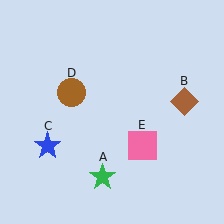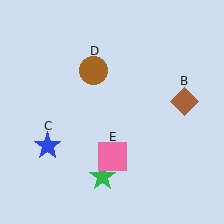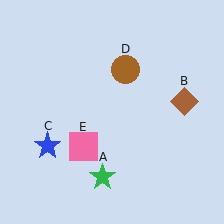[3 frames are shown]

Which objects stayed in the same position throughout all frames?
Green star (object A) and brown diamond (object B) and blue star (object C) remained stationary.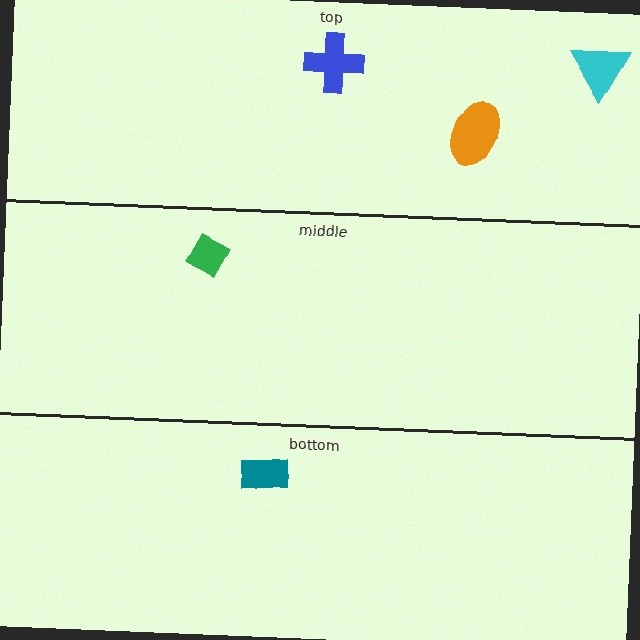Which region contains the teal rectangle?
The bottom region.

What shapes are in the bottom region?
The teal rectangle.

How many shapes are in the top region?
3.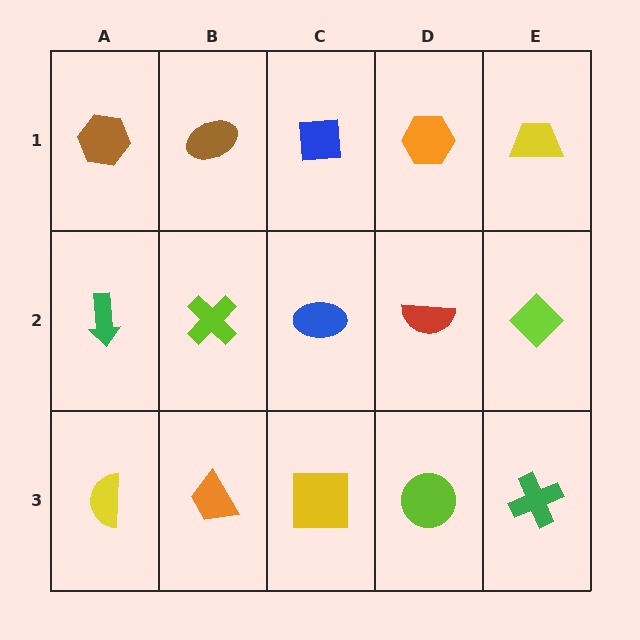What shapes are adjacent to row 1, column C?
A blue ellipse (row 2, column C), a brown ellipse (row 1, column B), an orange hexagon (row 1, column D).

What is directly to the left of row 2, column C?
A lime cross.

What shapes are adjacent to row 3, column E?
A lime diamond (row 2, column E), a lime circle (row 3, column D).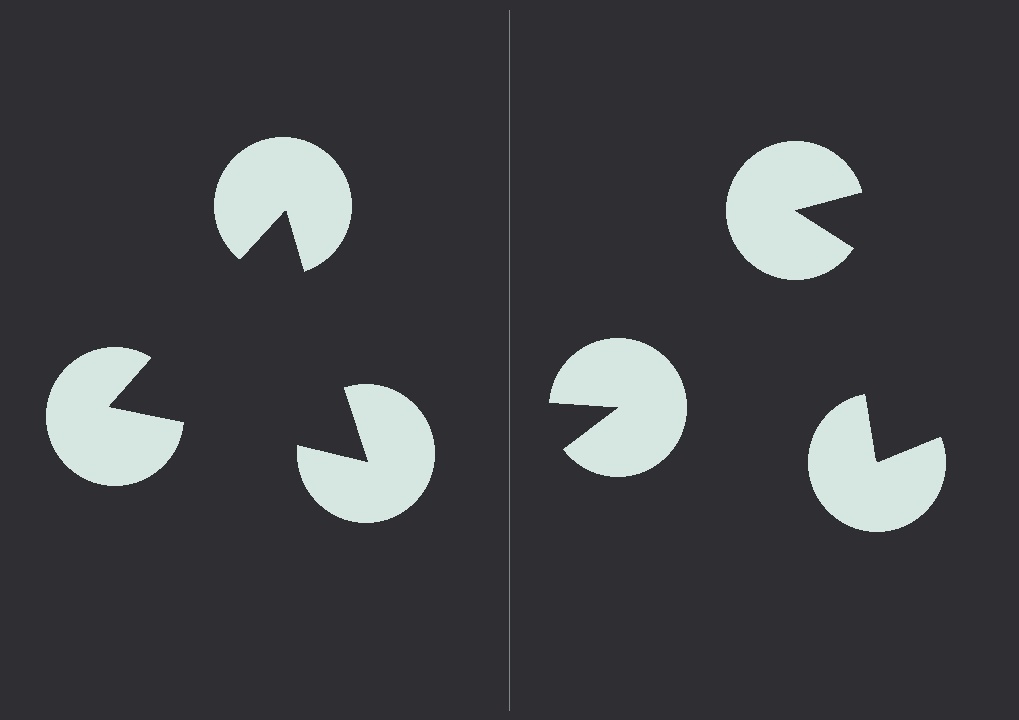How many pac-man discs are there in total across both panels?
6 — 3 on each side.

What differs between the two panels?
The pac-man discs are positioned identically on both sides; only the wedge orientations differ. On the left they align to a triangle; on the right they are misaligned.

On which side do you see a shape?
An illusory triangle appears on the left side. On the right side the wedge cuts are rotated, so no coherent shape forms.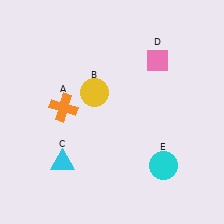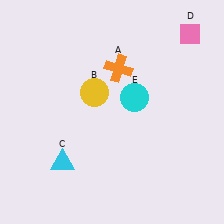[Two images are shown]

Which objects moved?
The objects that moved are: the orange cross (A), the pink diamond (D), the cyan circle (E).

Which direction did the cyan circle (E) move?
The cyan circle (E) moved up.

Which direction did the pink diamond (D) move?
The pink diamond (D) moved right.